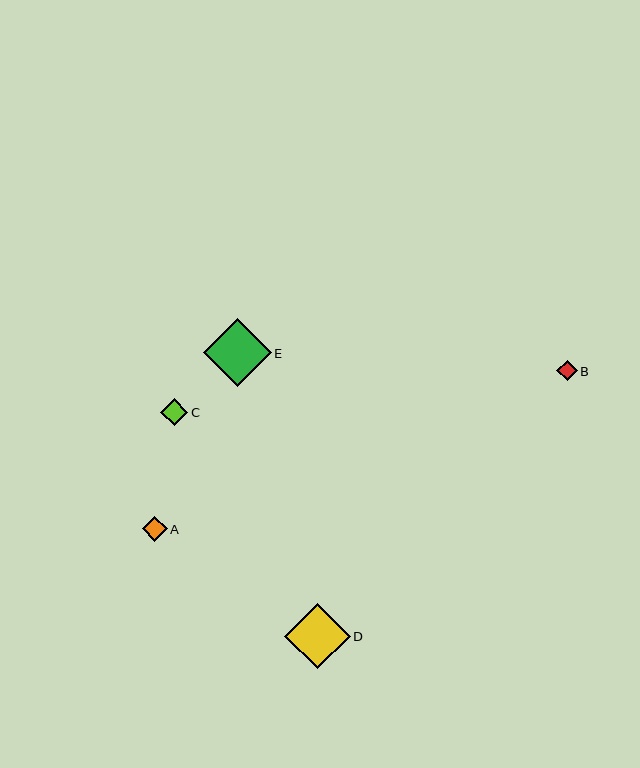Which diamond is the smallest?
Diamond B is the smallest with a size of approximately 20 pixels.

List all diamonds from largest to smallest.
From largest to smallest: E, D, C, A, B.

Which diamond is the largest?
Diamond E is the largest with a size of approximately 68 pixels.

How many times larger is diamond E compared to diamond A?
Diamond E is approximately 2.7 times the size of diamond A.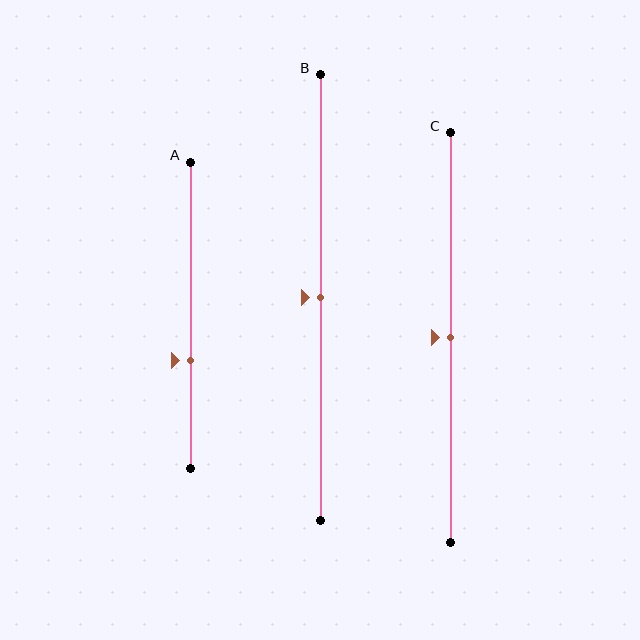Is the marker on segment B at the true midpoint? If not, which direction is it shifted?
Yes, the marker on segment B is at the true midpoint.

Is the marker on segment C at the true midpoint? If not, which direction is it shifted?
Yes, the marker on segment C is at the true midpoint.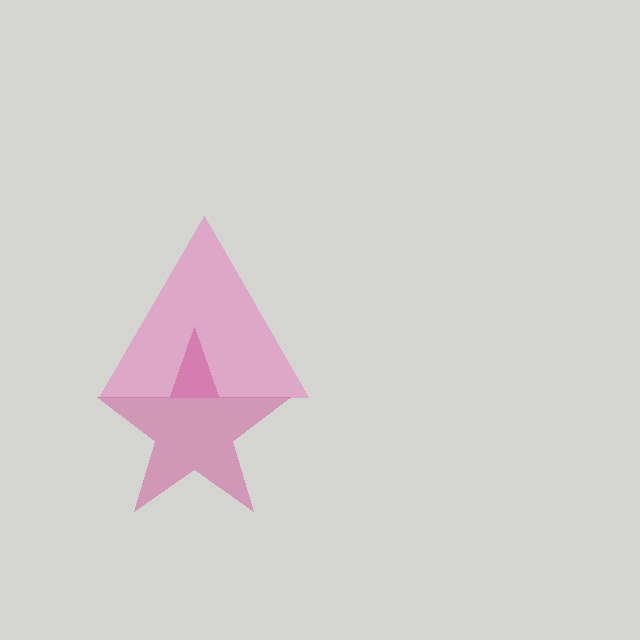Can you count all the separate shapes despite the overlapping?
Yes, there are 2 separate shapes.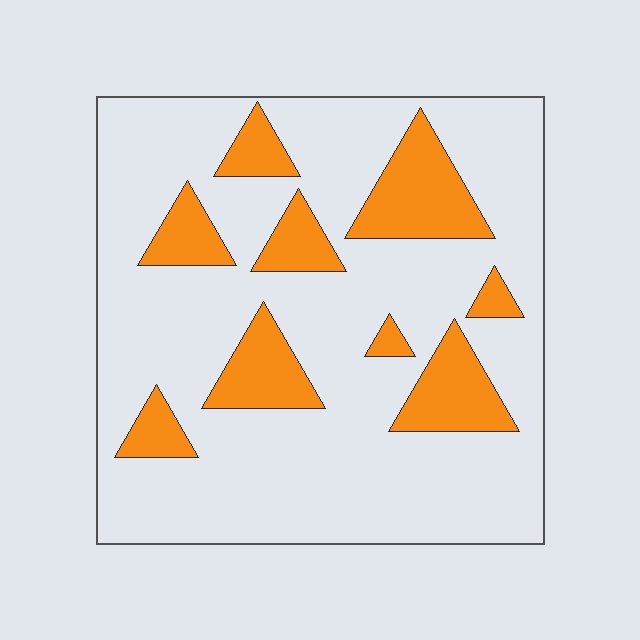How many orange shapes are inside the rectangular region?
9.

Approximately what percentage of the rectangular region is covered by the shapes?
Approximately 20%.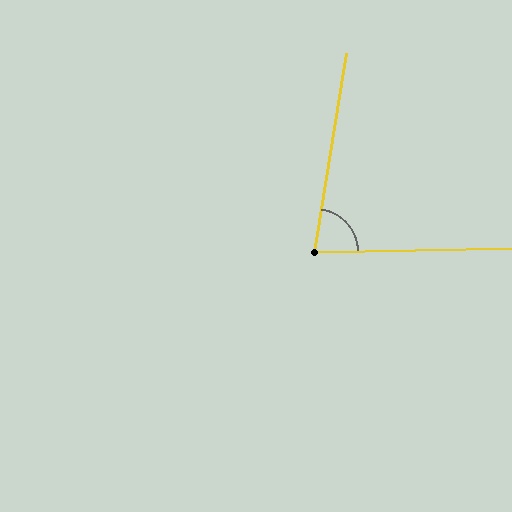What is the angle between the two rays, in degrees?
Approximately 80 degrees.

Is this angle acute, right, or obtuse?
It is acute.